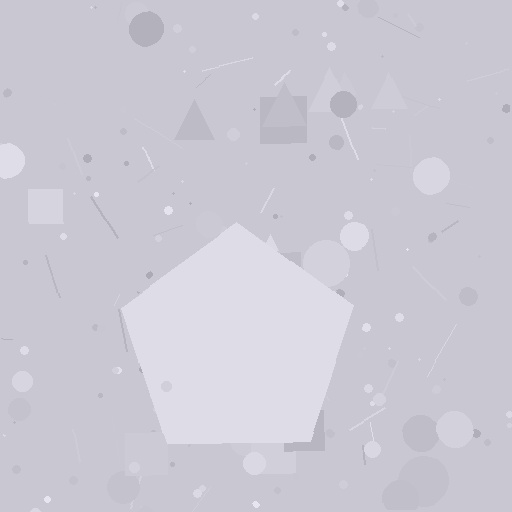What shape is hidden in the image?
A pentagon is hidden in the image.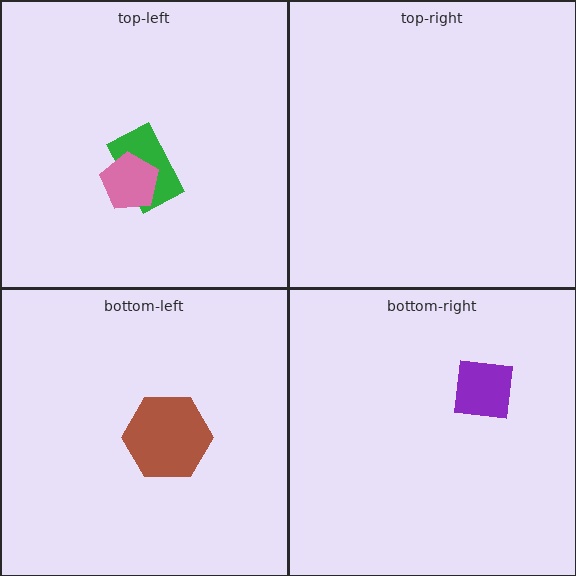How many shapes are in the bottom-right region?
1.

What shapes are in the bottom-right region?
The purple square.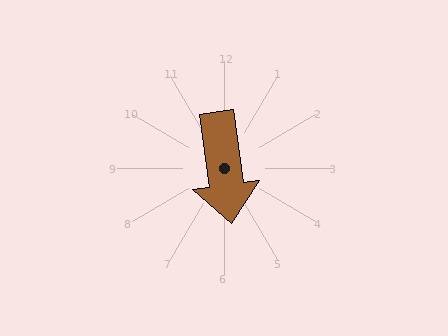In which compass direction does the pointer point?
South.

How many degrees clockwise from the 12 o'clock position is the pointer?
Approximately 172 degrees.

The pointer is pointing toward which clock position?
Roughly 6 o'clock.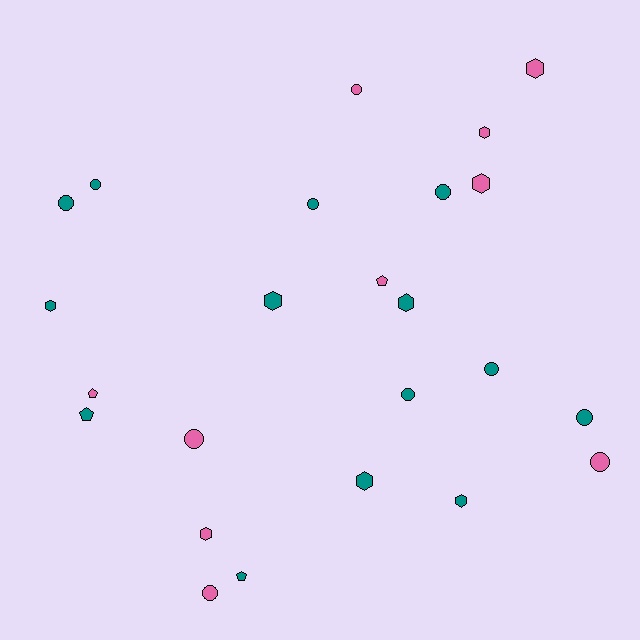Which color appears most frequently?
Teal, with 14 objects.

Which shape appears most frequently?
Circle, with 11 objects.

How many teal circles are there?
There are 7 teal circles.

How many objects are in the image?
There are 24 objects.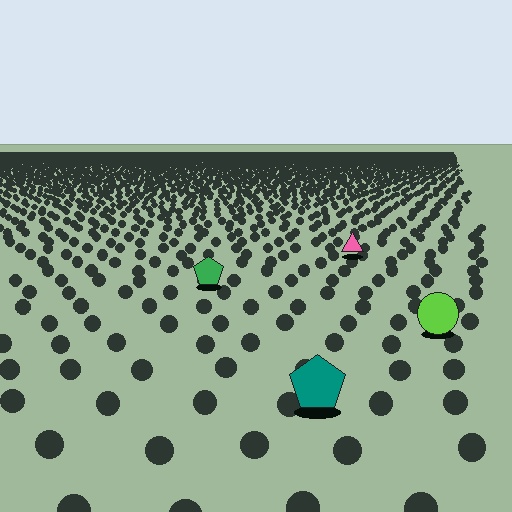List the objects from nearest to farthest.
From nearest to farthest: the teal pentagon, the lime circle, the green pentagon, the pink triangle.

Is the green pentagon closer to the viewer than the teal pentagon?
No. The teal pentagon is closer — you can tell from the texture gradient: the ground texture is coarser near it.